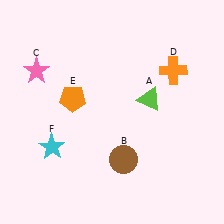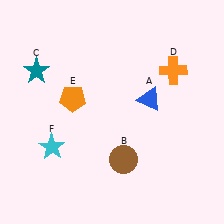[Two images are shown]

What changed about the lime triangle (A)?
In Image 1, A is lime. In Image 2, it changed to blue.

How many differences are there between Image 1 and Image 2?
There are 2 differences between the two images.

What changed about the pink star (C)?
In Image 1, C is pink. In Image 2, it changed to teal.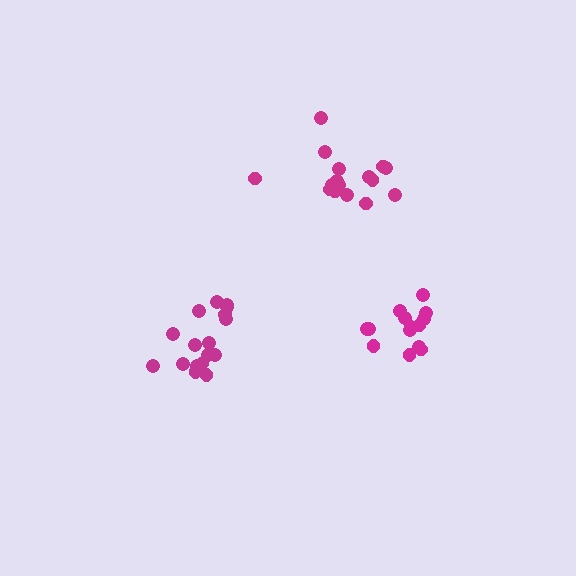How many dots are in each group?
Group 1: 14 dots, Group 2: 16 dots, Group 3: 18 dots (48 total).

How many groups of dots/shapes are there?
There are 3 groups.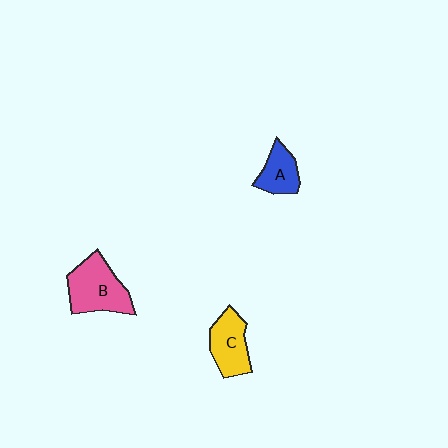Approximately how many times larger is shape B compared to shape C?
Approximately 1.3 times.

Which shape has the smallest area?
Shape A (blue).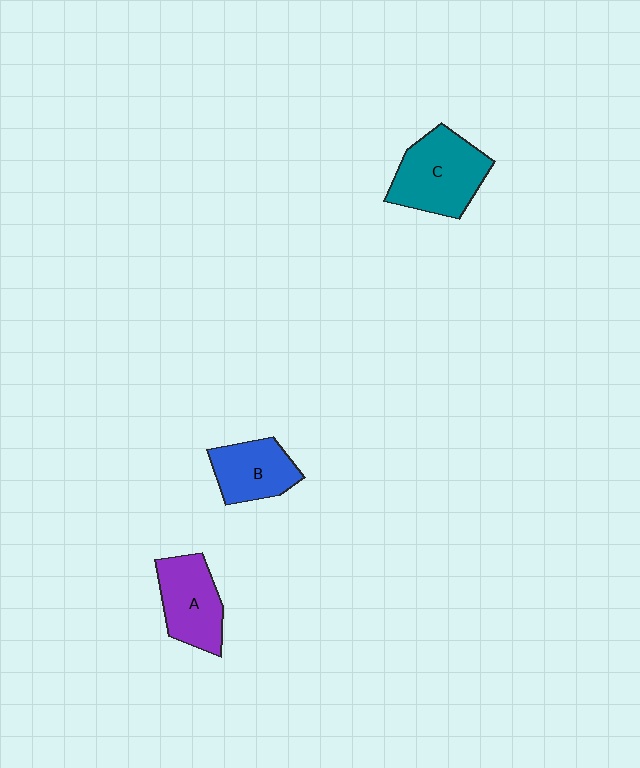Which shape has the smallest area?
Shape B (blue).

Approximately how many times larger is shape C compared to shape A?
Approximately 1.3 times.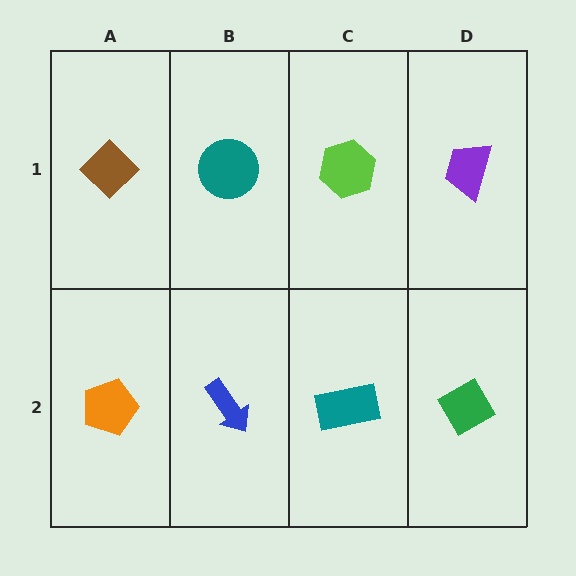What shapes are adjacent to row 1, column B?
A blue arrow (row 2, column B), a brown diamond (row 1, column A), a lime hexagon (row 1, column C).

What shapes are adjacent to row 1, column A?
An orange pentagon (row 2, column A), a teal circle (row 1, column B).